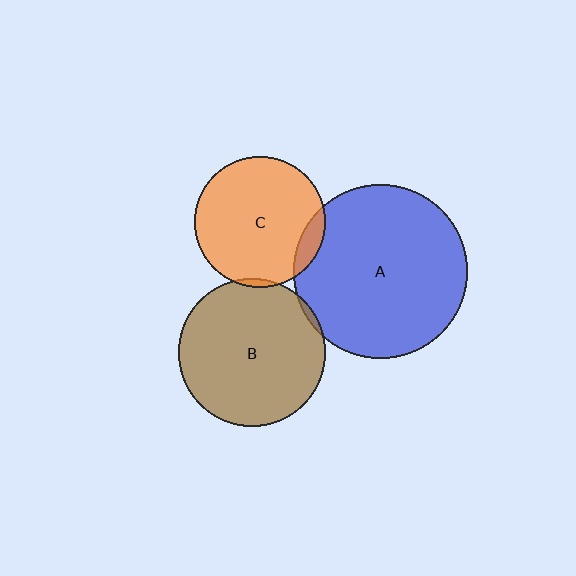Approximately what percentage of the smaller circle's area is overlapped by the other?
Approximately 10%.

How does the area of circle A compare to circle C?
Approximately 1.8 times.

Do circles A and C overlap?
Yes.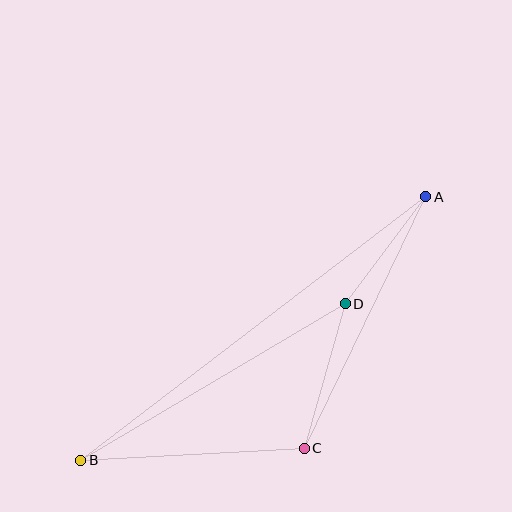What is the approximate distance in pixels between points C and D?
The distance between C and D is approximately 150 pixels.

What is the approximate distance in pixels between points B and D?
The distance between B and D is approximately 308 pixels.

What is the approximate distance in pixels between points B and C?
The distance between B and C is approximately 224 pixels.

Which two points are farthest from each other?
Points A and B are farthest from each other.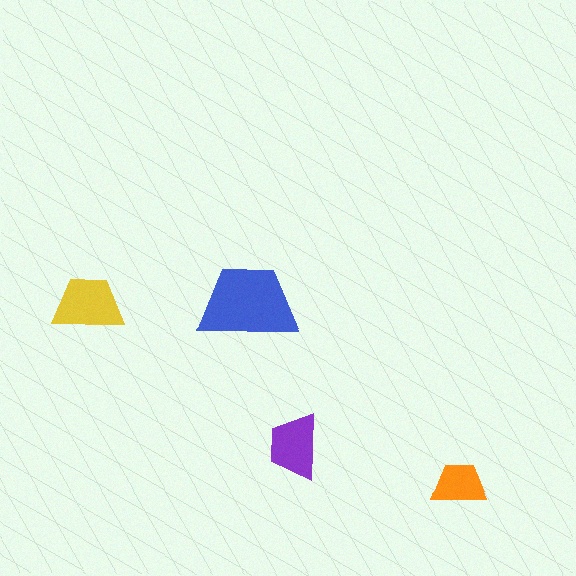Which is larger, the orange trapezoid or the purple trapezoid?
The purple one.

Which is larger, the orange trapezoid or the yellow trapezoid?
The yellow one.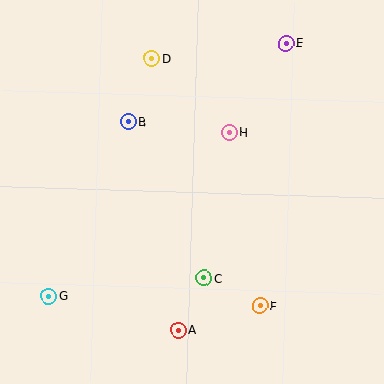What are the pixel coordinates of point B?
Point B is at (128, 122).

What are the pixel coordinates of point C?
Point C is at (204, 278).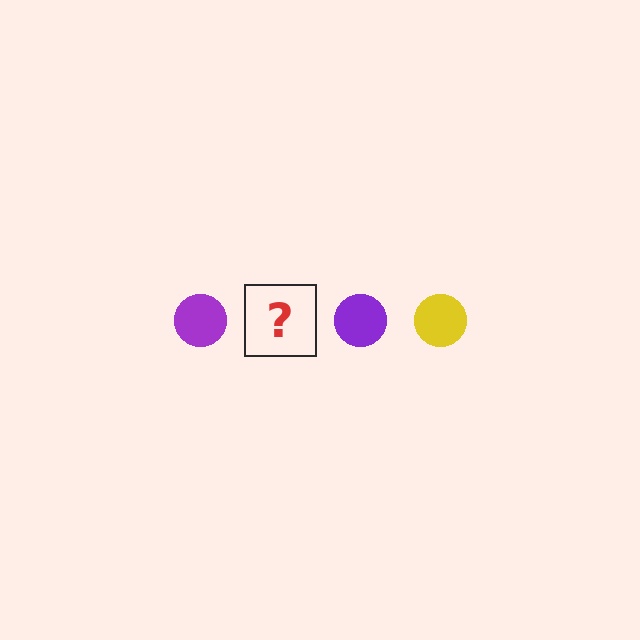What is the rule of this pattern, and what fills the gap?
The rule is that the pattern cycles through purple, yellow circles. The gap should be filled with a yellow circle.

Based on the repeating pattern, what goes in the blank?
The blank should be a yellow circle.